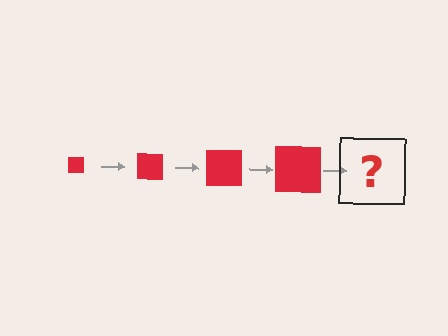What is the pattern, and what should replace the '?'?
The pattern is that the square gets progressively larger each step. The '?' should be a red square, larger than the previous one.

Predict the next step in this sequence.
The next step is a red square, larger than the previous one.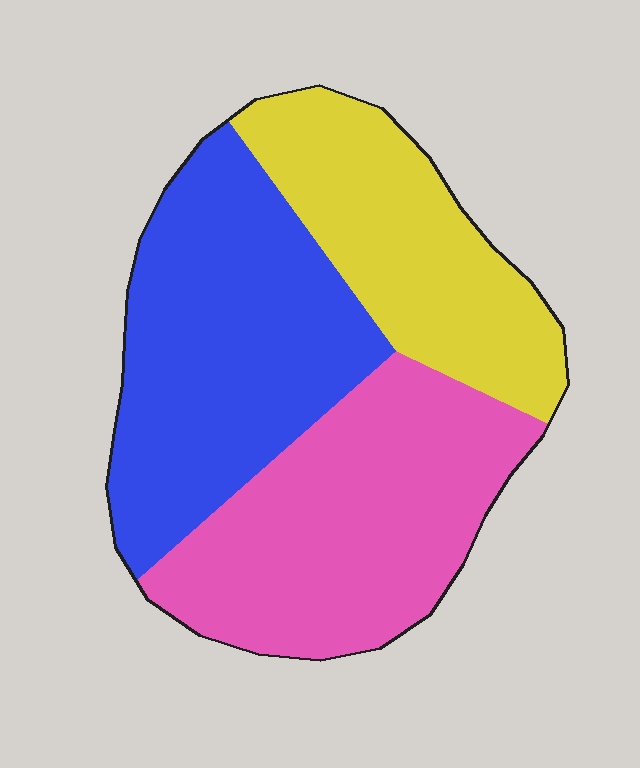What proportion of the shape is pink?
Pink takes up about three eighths (3/8) of the shape.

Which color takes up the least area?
Yellow, at roughly 25%.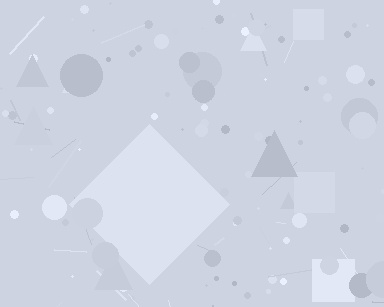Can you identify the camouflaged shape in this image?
The camouflaged shape is a diamond.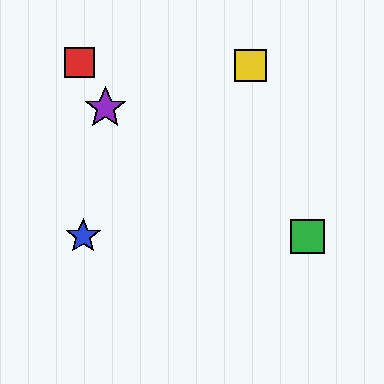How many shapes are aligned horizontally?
2 shapes (the blue star, the green square) are aligned horizontally.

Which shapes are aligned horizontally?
The blue star, the green square are aligned horizontally.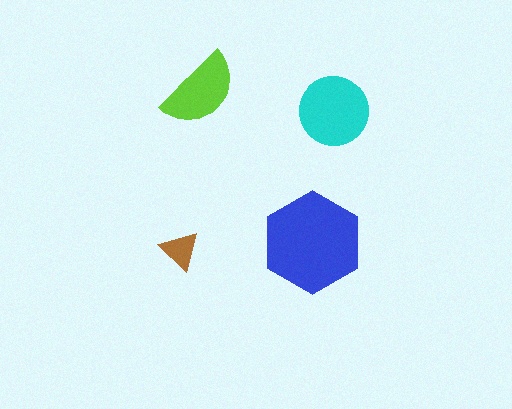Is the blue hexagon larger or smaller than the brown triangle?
Larger.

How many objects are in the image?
There are 4 objects in the image.